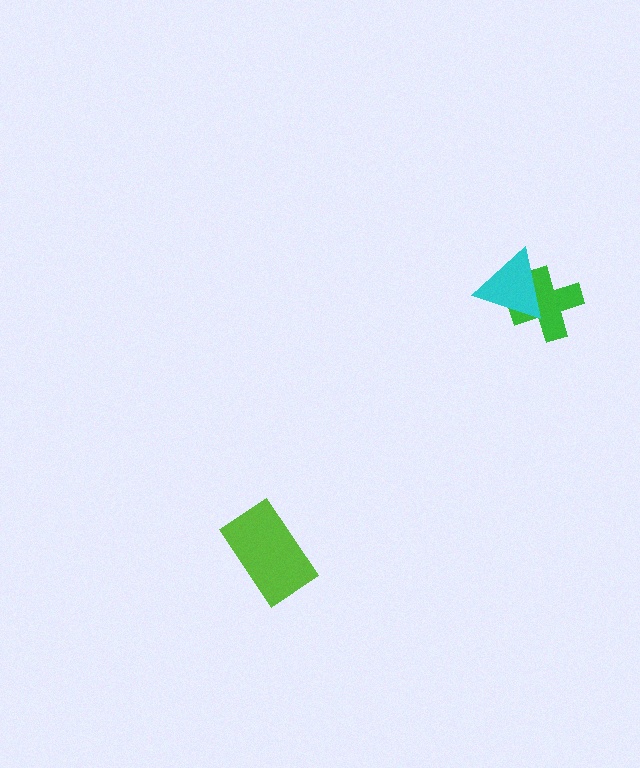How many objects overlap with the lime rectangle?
0 objects overlap with the lime rectangle.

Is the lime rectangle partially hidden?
No, no other shape covers it.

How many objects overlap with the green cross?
1 object overlaps with the green cross.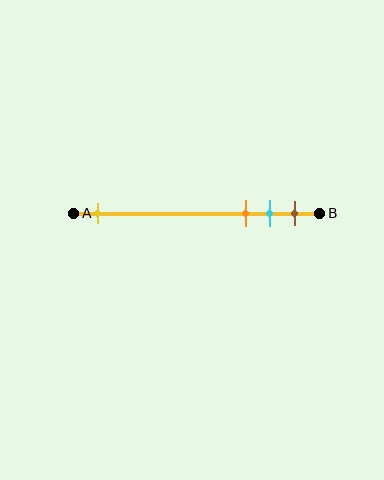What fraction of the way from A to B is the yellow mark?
The yellow mark is approximately 10% (0.1) of the way from A to B.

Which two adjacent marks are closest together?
The cyan and brown marks are the closest adjacent pair.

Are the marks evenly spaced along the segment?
No, the marks are not evenly spaced.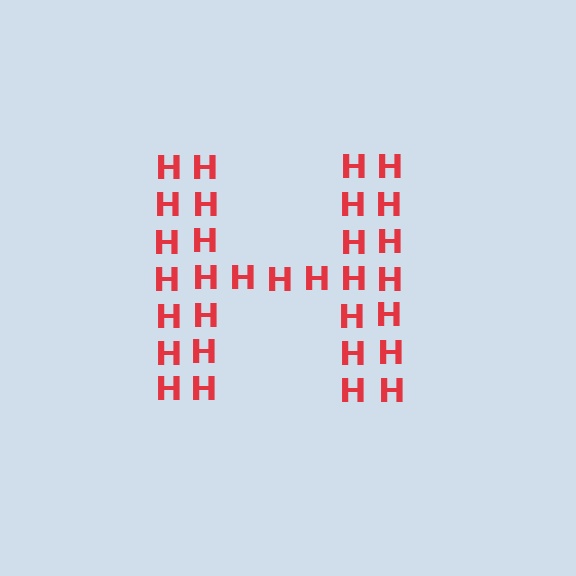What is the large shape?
The large shape is the letter H.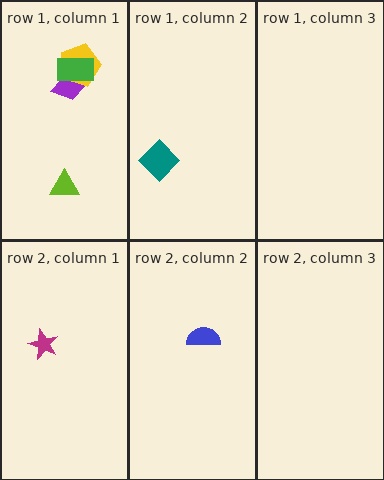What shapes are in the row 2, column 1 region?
The magenta star.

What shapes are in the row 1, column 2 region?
The teal diamond.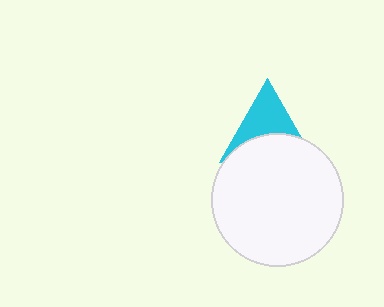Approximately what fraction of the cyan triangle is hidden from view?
Roughly 49% of the cyan triangle is hidden behind the white circle.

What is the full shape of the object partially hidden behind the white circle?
The partially hidden object is a cyan triangle.